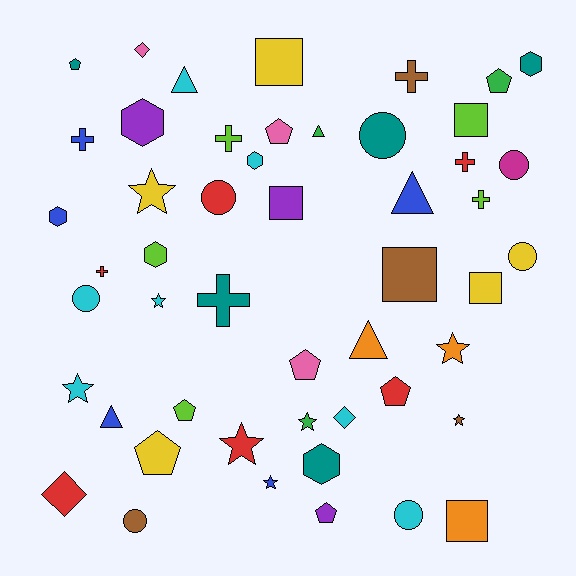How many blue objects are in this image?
There are 5 blue objects.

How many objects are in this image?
There are 50 objects.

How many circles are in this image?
There are 7 circles.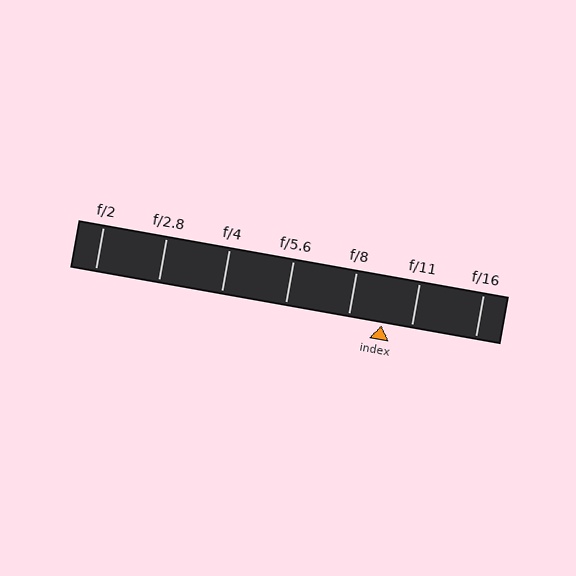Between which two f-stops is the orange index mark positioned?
The index mark is between f/8 and f/11.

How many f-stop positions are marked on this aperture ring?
There are 7 f-stop positions marked.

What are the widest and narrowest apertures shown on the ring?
The widest aperture shown is f/2 and the narrowest is f/16.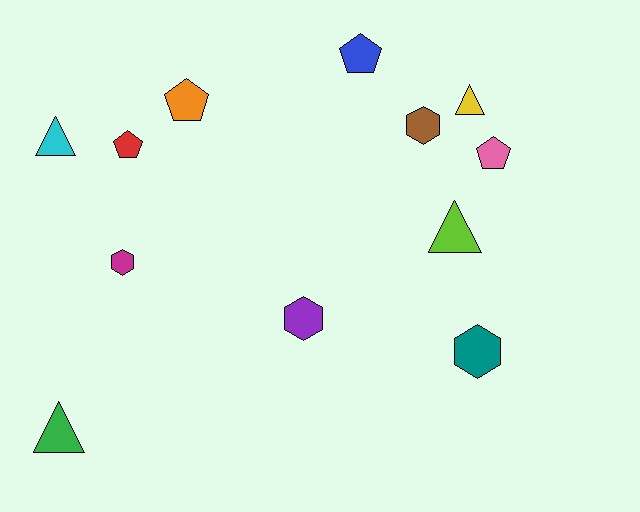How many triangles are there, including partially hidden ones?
There are 4 triangles.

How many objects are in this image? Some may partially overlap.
There are 12 objects.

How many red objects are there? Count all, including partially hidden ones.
There is 1 red object.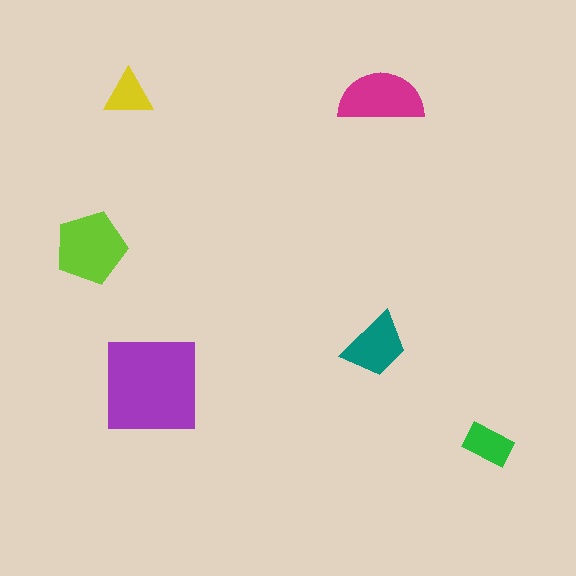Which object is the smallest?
The yellow triangle.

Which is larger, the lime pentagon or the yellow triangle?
The lime pentagon.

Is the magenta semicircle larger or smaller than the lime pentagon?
Smaller.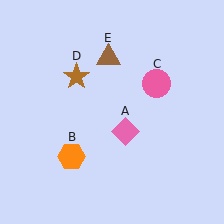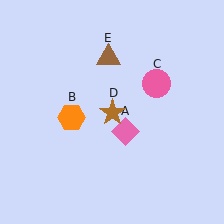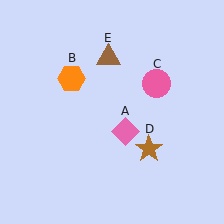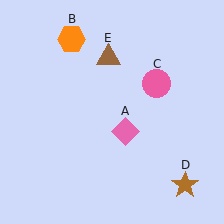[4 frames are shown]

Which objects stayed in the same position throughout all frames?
Pink diamond (object A) and pink circle (object C) and brown triangle (object E) remained stationary.